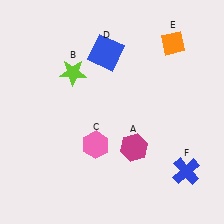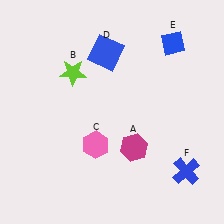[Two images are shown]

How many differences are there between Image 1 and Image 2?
There is 1 difference between the two images.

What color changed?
The diamond (E) changed from orange in Image 1 to blue in Image 2.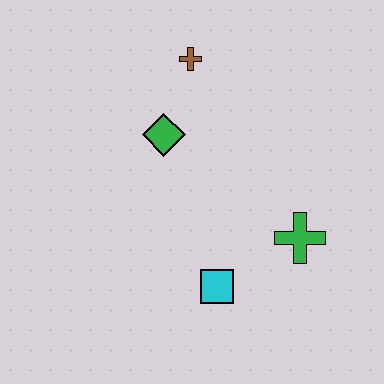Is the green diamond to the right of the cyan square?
No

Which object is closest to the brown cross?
The green diamond is closest to the brown cross.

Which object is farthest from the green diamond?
The green cross is farthest from the green diamond.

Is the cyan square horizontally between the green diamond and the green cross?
Yes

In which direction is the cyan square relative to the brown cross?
The cyan square is below the brown cross.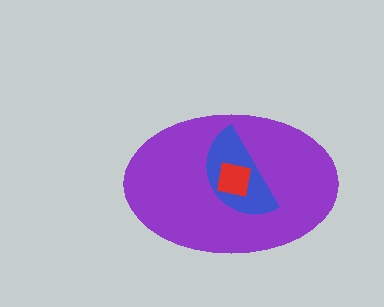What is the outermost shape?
The purple ellipse.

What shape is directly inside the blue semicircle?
The red square.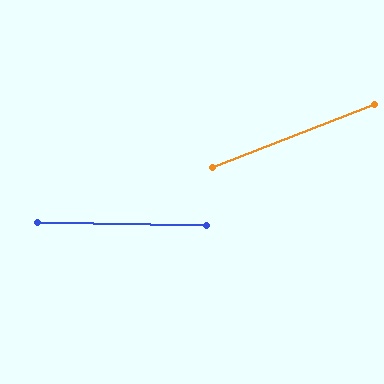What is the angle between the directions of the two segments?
Approximately 22 degrees.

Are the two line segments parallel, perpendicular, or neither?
Neither parallel nor perpendicular — they differ by about 22°.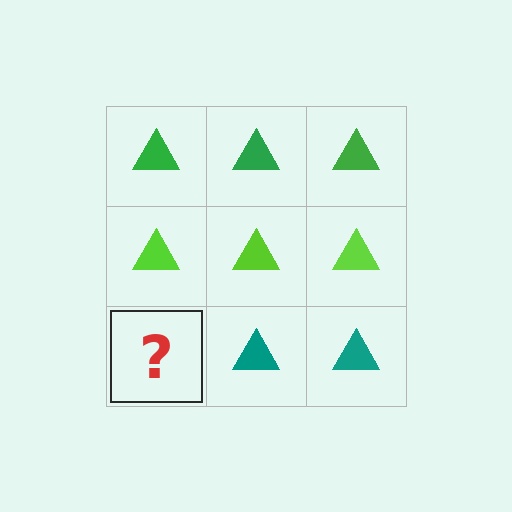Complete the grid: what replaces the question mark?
The question mark should be replaced with a teal triangle.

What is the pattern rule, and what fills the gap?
The rule is that each row has a consistent color. The gap should be filled with a teal triangle.